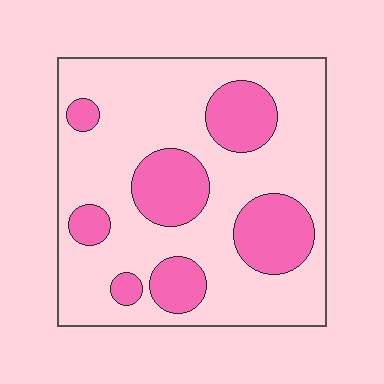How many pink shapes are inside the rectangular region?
7.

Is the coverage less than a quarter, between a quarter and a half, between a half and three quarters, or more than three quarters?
Between a quarter and a half.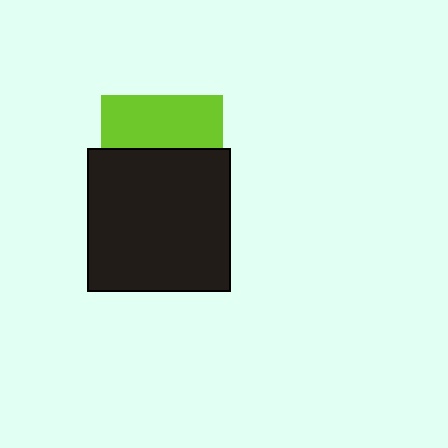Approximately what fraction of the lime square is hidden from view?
Roughly 57% of the lime square is hidden behind the black square.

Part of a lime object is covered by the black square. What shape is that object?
It is a square.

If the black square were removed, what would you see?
You would see the complete lime square.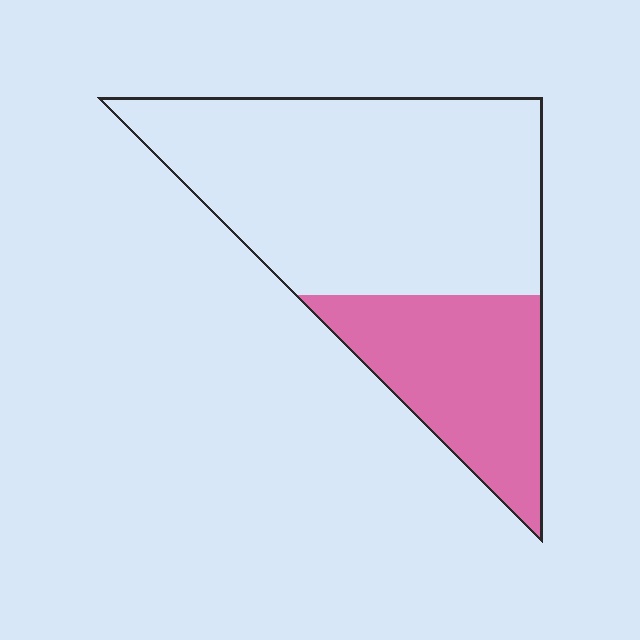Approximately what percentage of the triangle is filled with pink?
Approximately 30%.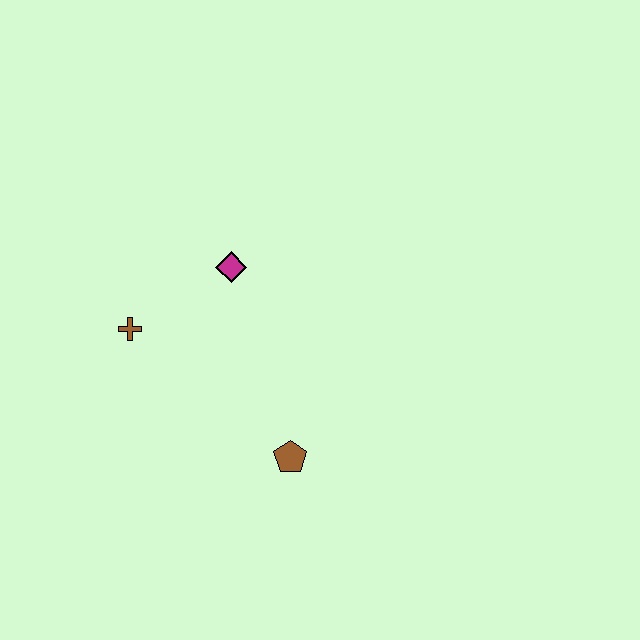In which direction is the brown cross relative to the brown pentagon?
The brown cross is to the left of the brown pentagon.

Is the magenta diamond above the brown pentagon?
Yes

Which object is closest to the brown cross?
The magenta diamond is closest to the brown cross.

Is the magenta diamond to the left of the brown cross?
No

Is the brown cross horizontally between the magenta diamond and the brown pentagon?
No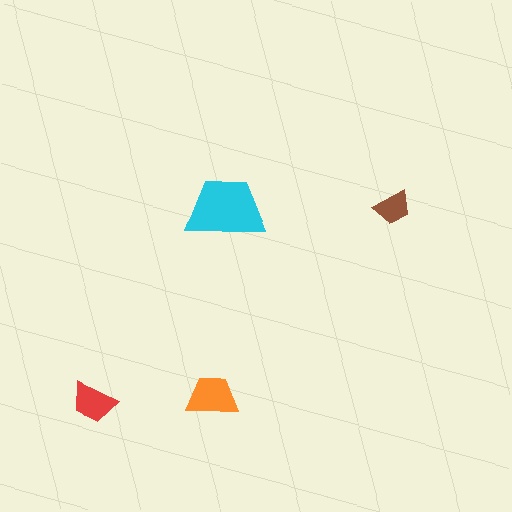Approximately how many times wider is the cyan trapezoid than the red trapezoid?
About 2 times wider.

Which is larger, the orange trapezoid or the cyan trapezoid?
The cyan one.